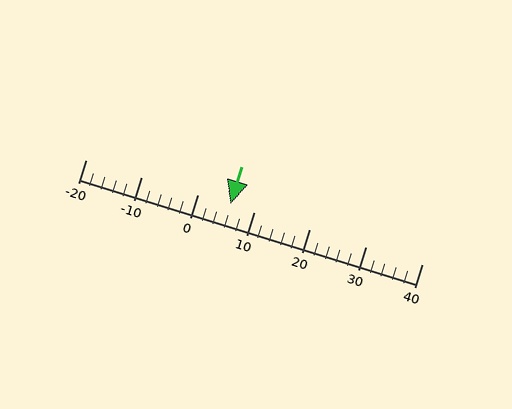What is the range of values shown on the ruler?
The ruler shows values from -20 to 40.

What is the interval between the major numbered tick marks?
The major tick marks are spaced 10 units apart.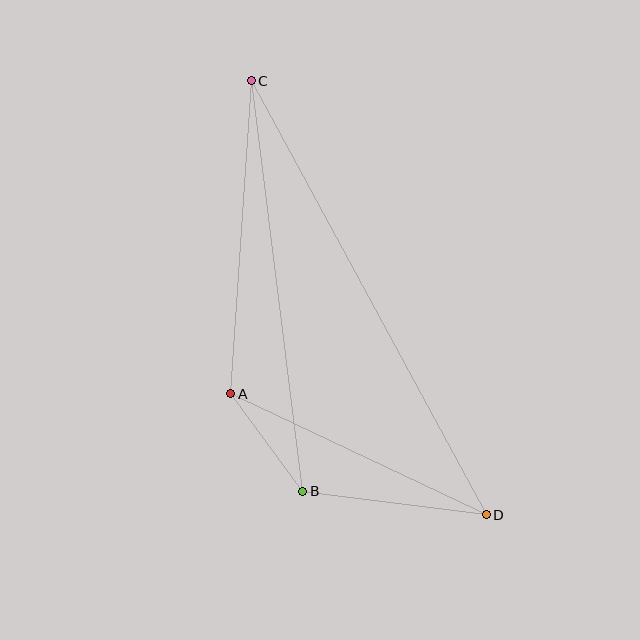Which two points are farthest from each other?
Points C and D are farthest from each other.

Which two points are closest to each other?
Points A and B are closest to each other.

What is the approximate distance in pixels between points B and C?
The distance between B and C is approximately 414 pixels.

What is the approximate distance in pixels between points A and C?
The distance between A and C is approximately 314 pixels.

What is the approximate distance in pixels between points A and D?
The distance between A and D is approximately 283 pixels.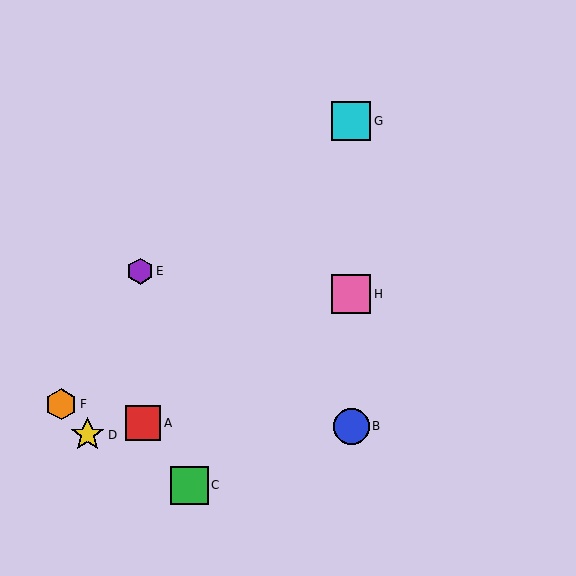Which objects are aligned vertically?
Objects B, G, H are aligned vertically.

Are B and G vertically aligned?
Yes, both are at x≈351.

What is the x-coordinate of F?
Object F is at x≈61.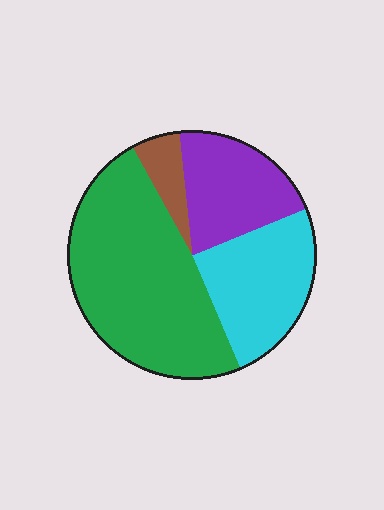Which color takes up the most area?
Green, at roughly 50%.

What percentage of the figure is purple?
Purple covers about 20% of the figure.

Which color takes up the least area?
Brown, at roughly 5%.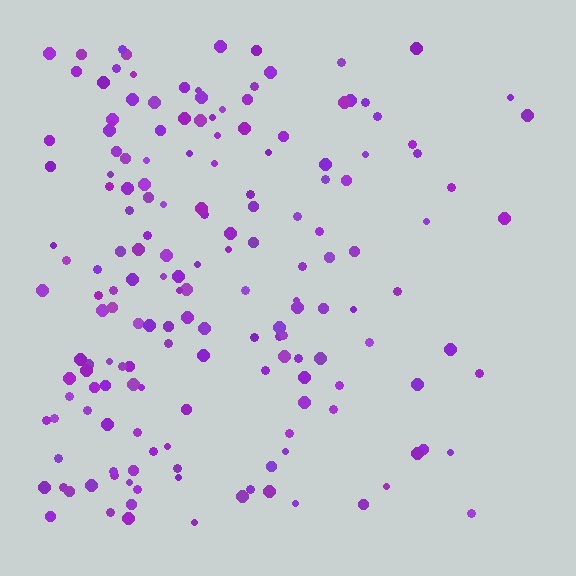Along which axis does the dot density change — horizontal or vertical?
Horizontal.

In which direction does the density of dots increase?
From right to left, with the left side densest.